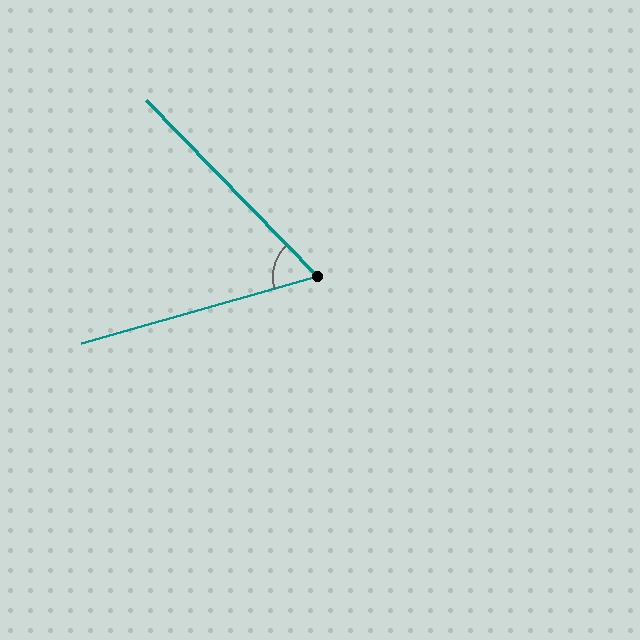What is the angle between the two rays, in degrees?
Approximately 62 degrees.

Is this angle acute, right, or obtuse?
It is acute.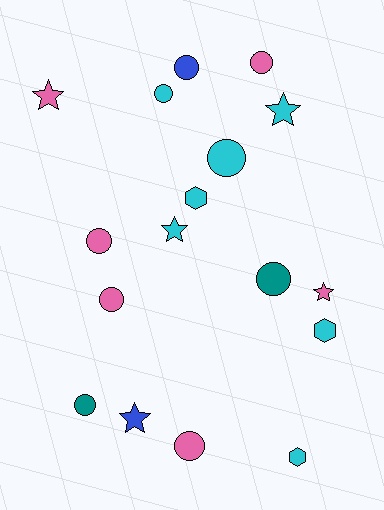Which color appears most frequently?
Cyan, with 7 objects.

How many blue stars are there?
There is 1 blue star.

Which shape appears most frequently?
Circle, with 9 objects.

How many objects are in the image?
There are 17 objects.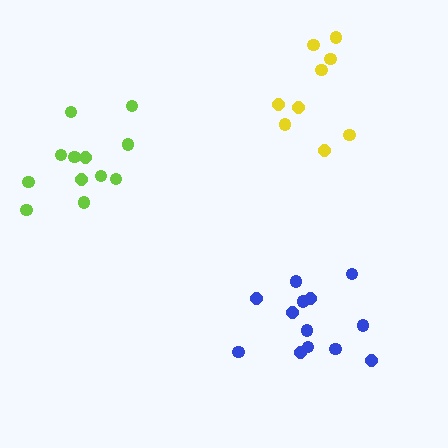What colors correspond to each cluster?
The clusters are colored: yellow, blue, lime.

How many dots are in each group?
Group 1: 9 dots, Group 2: 13 dots, Group 3: 12 dots (34 total).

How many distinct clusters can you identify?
There are 3 distinct clusters.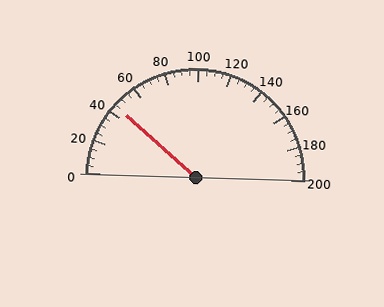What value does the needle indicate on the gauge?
The needle indicates approximately 45.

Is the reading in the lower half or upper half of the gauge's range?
The reading is in the lower half of the range (0 to 200).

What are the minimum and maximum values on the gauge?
The gauge ranges from 0 to 200.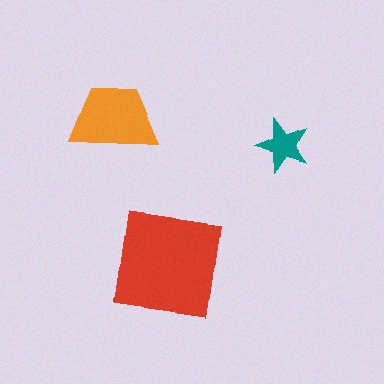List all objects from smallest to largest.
The teal star, the orange trapezoid, the red square.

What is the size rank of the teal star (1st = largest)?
3rd.